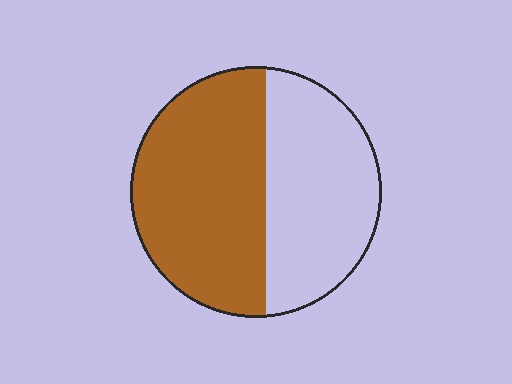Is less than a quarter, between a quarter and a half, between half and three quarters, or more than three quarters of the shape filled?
Between half and three quarters.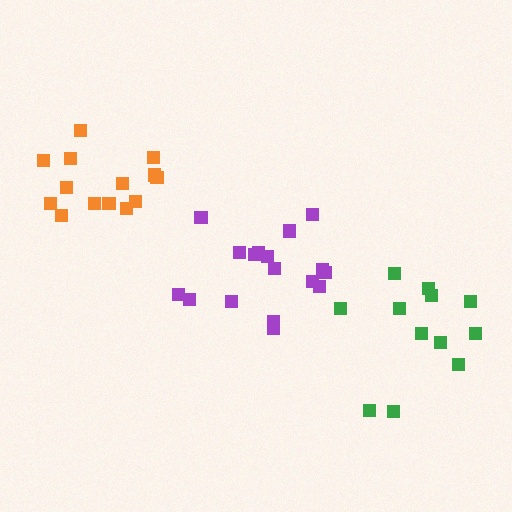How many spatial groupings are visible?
There are 3 spatial groupings.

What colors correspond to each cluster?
The clusters are colored: purple, orange, green.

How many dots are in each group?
Group 1: 17 dots, Group 2: 14 dots, Group 3: 12 dots (43 total).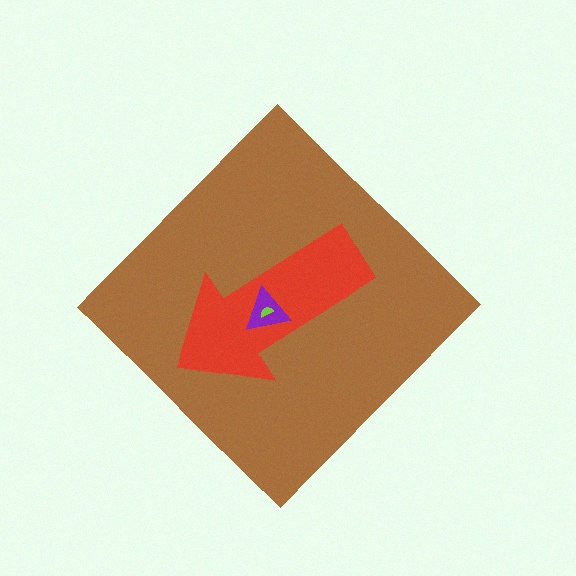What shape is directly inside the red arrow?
The purple triangle.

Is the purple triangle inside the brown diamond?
Yes.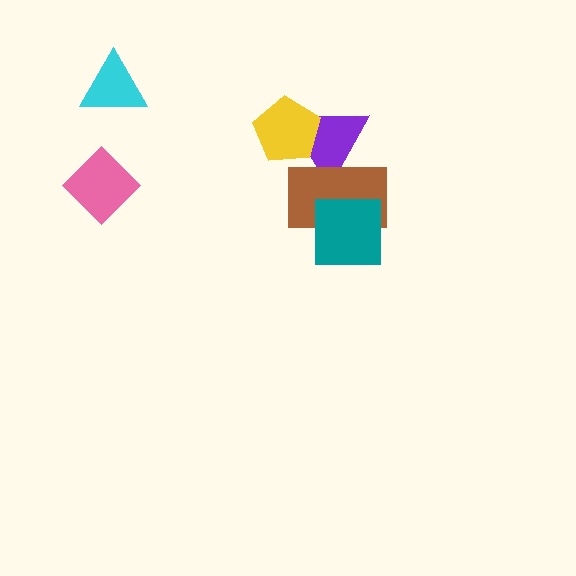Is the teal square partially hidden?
No, no other shape covers it.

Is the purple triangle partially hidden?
Yes, it is partially covered by another shape.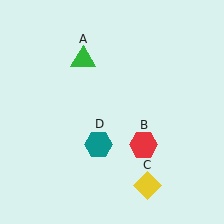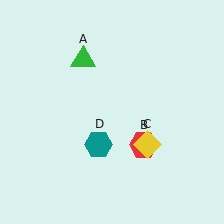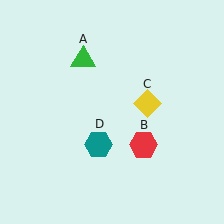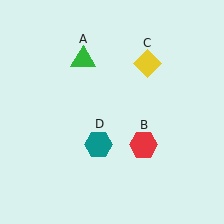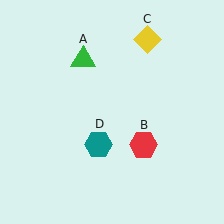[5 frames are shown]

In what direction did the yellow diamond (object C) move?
The yellow diamond (object C) moved up.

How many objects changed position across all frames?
1 object changed position: yellow diamond (object C).